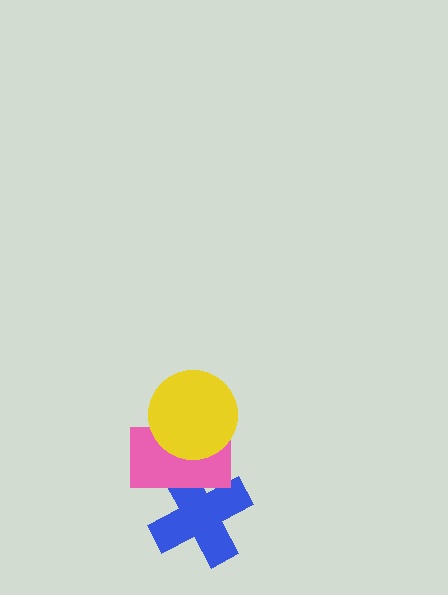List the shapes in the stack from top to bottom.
From top to bottom: the yellow circle, the pink rectangle, the blue cross.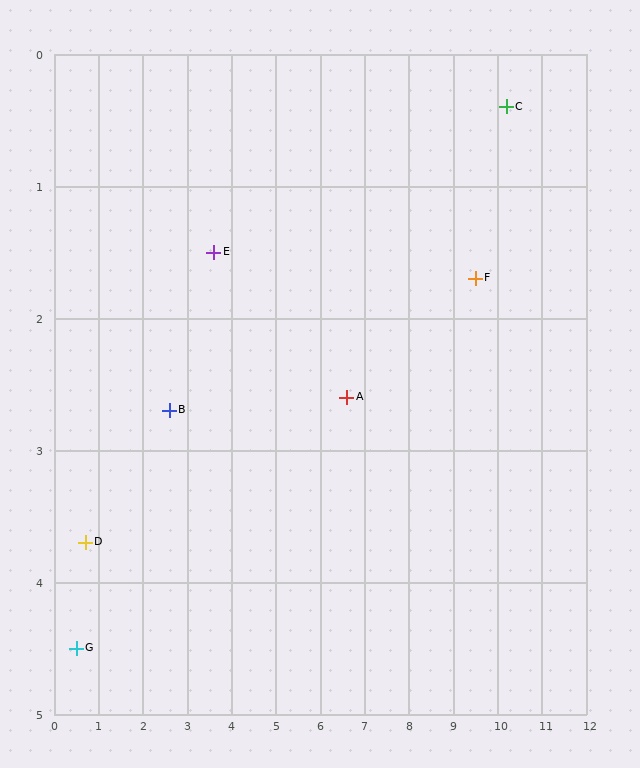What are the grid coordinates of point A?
Point A is at approximately (6.6, 2.6).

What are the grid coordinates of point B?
Point B is at approximately (2.6, 2.7).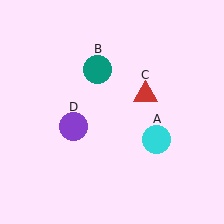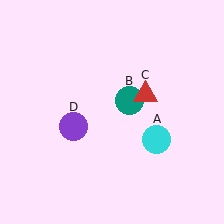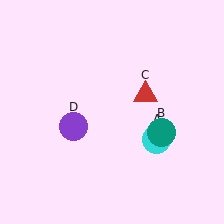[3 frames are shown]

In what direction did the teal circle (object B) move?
The teal circle (object B) moved down and to the right.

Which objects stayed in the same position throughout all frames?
Cyan circle (object A) and red triangle (object C) and purple circle (object D) remained stationary.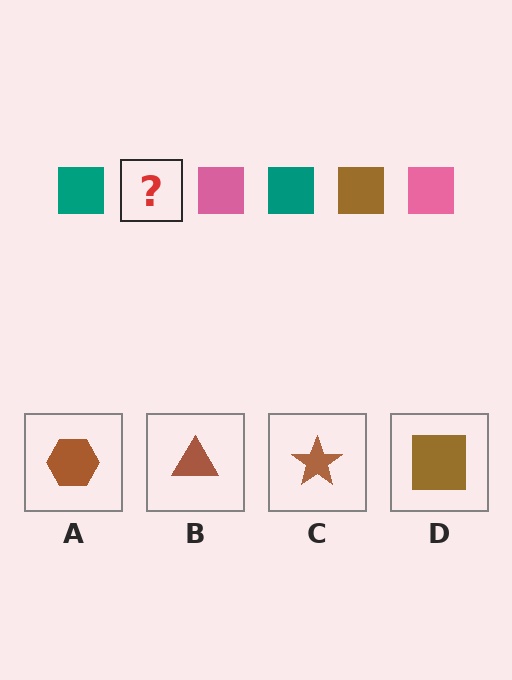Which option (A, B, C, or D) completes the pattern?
D.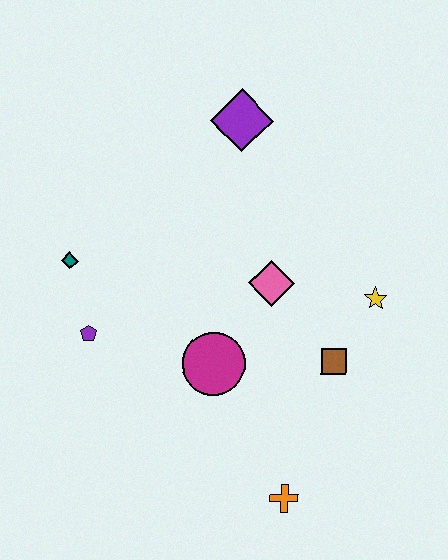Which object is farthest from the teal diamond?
The orange cross is farthest from the teal diamond.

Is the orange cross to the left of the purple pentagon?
No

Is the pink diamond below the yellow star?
No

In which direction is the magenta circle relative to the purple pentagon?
The magenta circle is to the right of the purple pentagon.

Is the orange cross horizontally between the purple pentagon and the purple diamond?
No